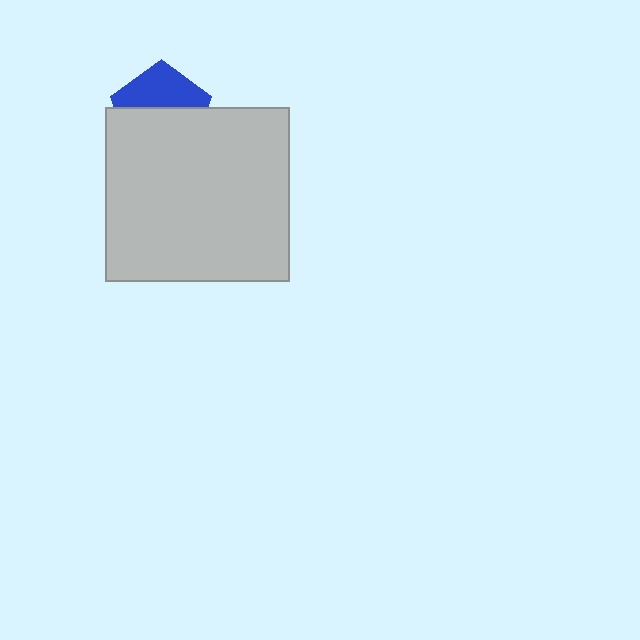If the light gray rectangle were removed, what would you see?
You would see the complete blue pentagon.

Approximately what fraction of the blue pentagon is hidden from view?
Roughly 56% of the blue pentagon is hidden behind the light gray rectangle.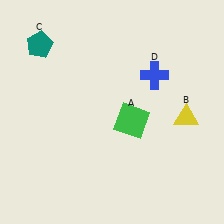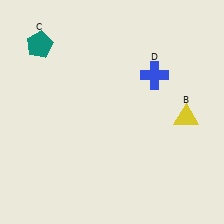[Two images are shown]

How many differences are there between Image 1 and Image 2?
There is 1 difference between the two images.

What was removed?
The green square (A) was removed in Image 2.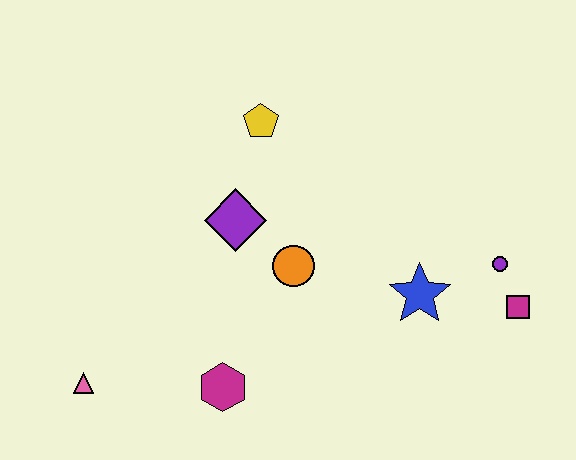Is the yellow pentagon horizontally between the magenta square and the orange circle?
No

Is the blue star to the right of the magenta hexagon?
Yes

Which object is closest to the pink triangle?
The magenta hexagon is closest to the pink triangle.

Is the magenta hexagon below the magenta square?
Yes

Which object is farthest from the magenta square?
The pink triangle is farthest from the magenta square.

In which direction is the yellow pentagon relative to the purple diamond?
The yellow pentagon is above the purple diamond.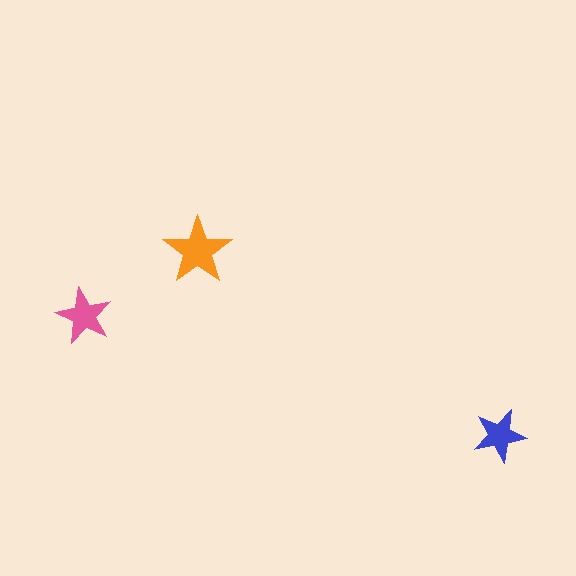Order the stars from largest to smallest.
the orange one, the pink one, the blue one.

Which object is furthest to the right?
The blue star is rightmost.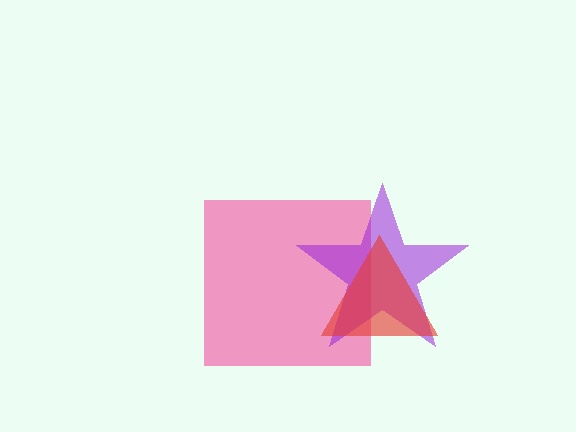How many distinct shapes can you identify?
There are 3 distinct shapes: a pink square, a purple star, a red triangle.